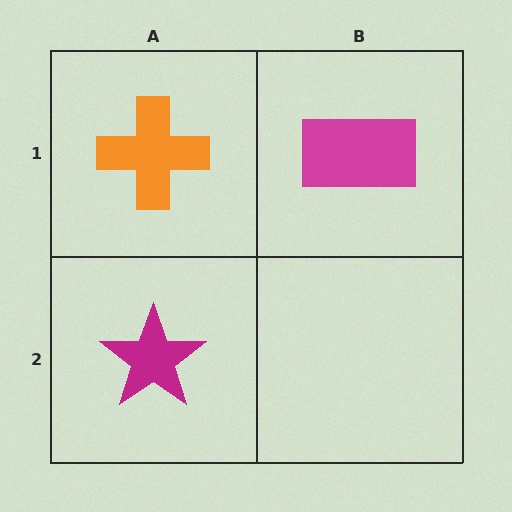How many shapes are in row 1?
2 shapes.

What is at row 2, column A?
A magenta star.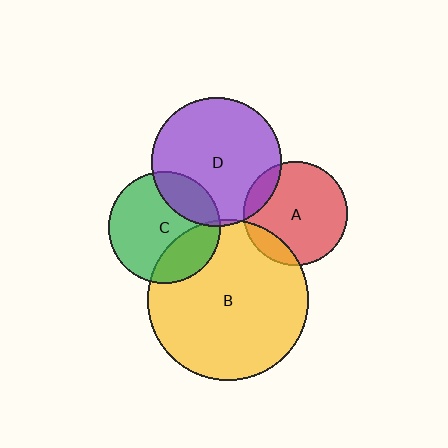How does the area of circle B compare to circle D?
Approximately 1.6 times.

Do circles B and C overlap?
Yes.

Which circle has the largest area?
Circle B (yellow).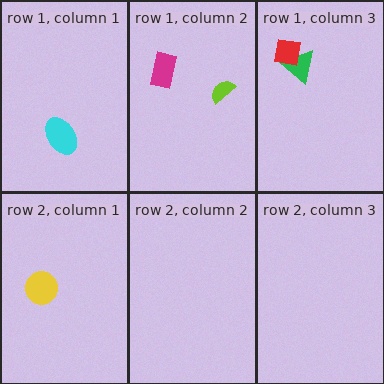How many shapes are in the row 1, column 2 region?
2.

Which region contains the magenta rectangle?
The row 1, column 2 region.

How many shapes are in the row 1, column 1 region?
1.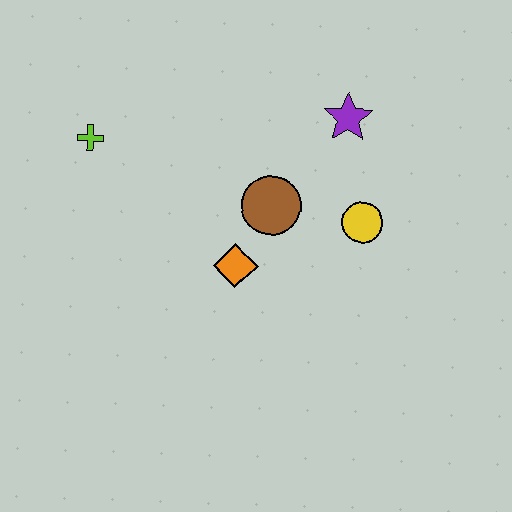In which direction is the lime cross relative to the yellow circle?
The lime cross is to the left of the yellow circle.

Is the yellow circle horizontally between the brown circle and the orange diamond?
No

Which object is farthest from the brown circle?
The lime cross is farthest from the brown circle.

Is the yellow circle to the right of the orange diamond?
Yes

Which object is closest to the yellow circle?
The brown circle is closest to the yellow circle.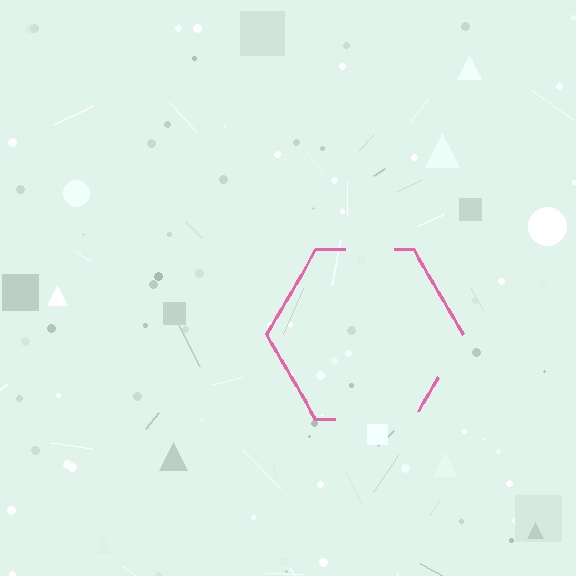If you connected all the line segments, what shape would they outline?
They would outline a hexagon.